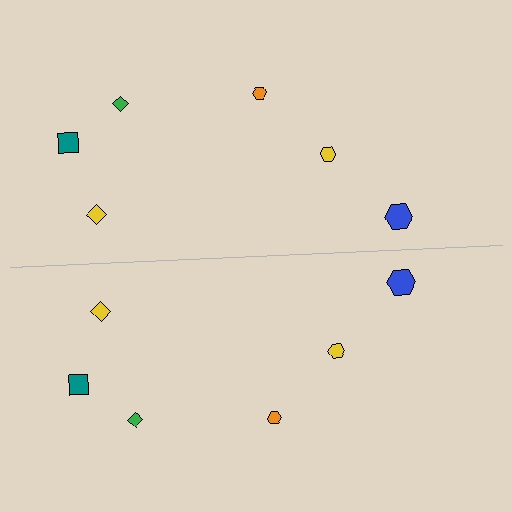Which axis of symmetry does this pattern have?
The pattern has a horizontal axis of symmetry running through the center of the image.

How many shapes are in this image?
There are 12 shapes in this image.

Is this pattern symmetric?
Yes, this pattern has bilateral (reflection) symmetry.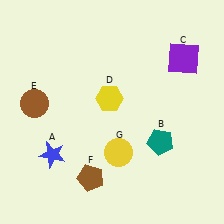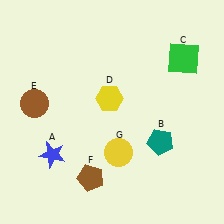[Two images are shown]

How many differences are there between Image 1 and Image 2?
There is 1 difference between the two images.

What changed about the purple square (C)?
In Image 1, C is purple. In Image 2, it changed to green.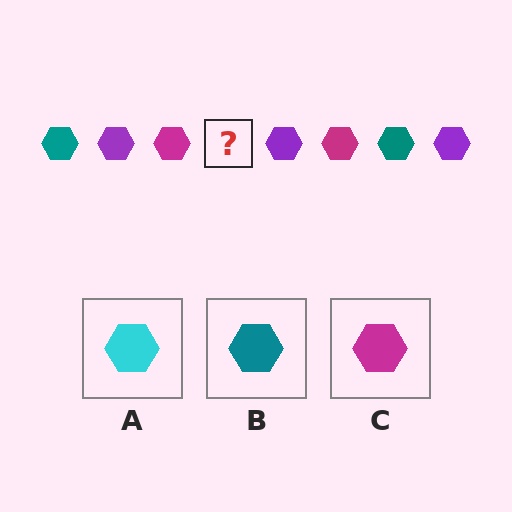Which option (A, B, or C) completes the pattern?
B.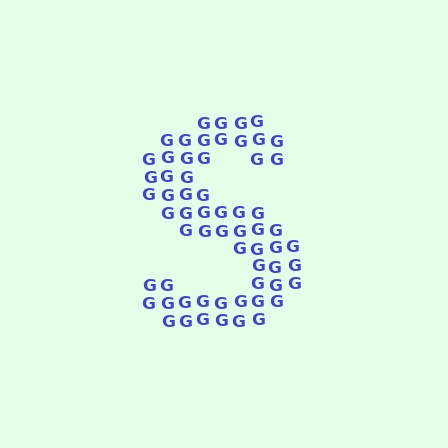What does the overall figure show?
The overall figure shows the letter S.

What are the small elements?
The small elements are letter G's.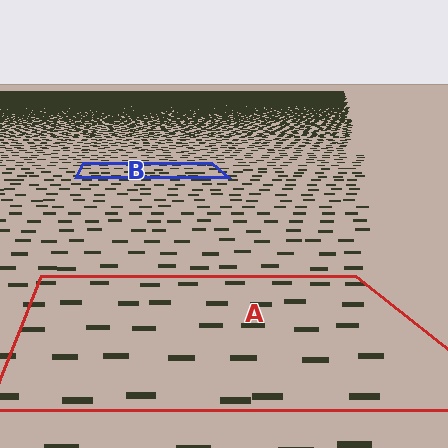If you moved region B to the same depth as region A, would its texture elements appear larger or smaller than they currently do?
They would appear larger. At a closer depth, the same texture elements are projected at a bigger on-screen size.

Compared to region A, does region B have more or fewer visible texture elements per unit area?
Region B has more texture elements per unit area — they are packed more densely because it is farther away.